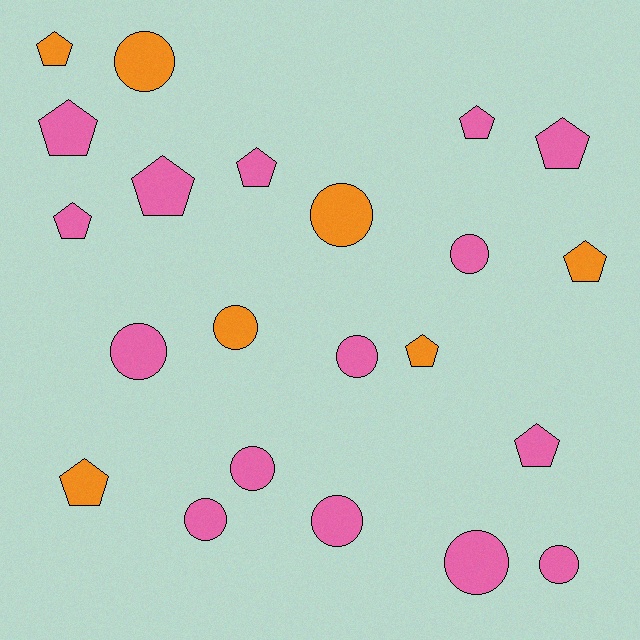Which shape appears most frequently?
Pentagon, with 11 objects.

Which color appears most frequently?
Pink, with 15 objects.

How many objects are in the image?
There are 22 objects.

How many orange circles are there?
There are 3 orange circles.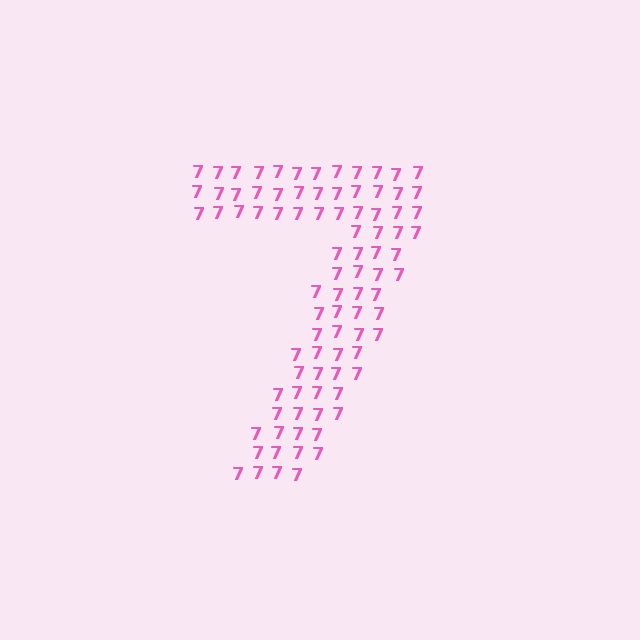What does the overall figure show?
The overall figure shows the digit 7.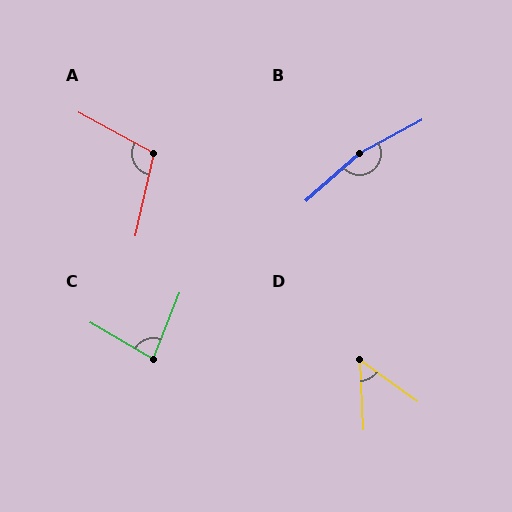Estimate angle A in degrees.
Approximately 106 degrees.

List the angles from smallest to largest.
D (51°), C (81°), A (106°), B (166°).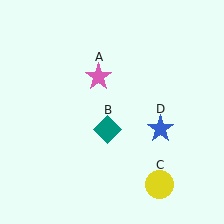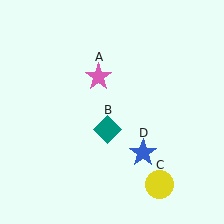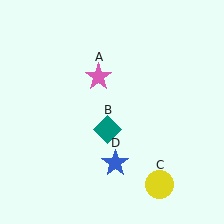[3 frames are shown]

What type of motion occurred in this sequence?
The blue star (object D) rotated clockwise around the center of the scene.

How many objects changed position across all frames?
1 object changed position: blue star (object D).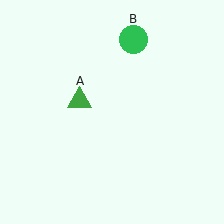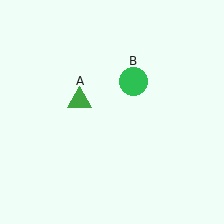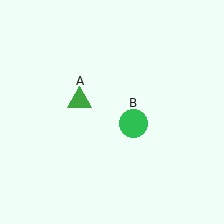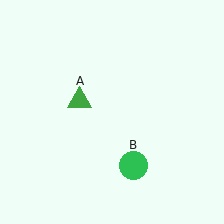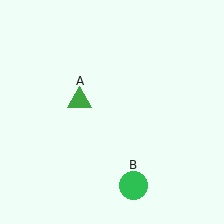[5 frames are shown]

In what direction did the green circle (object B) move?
The green circle (object B) moved down.